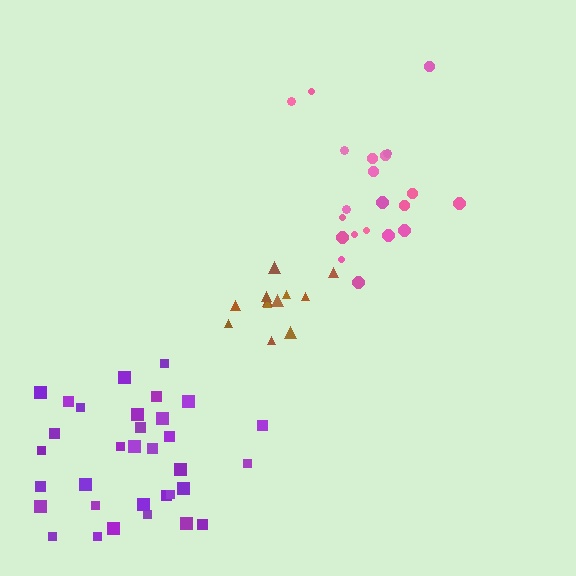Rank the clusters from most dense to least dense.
brown, purple, pink.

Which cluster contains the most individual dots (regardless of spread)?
Purple (33).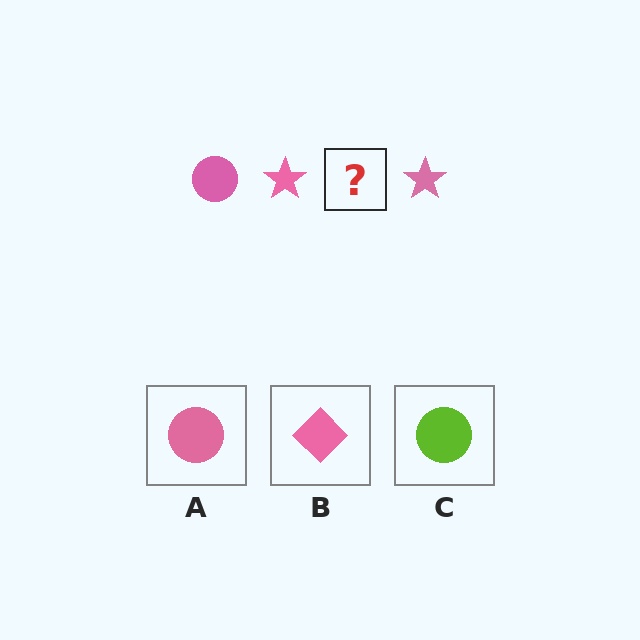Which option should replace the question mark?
Option A.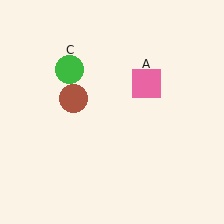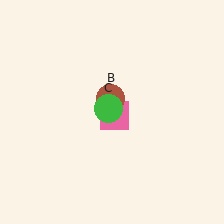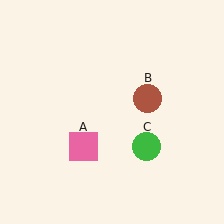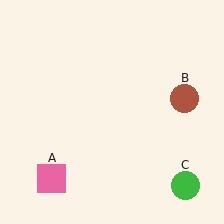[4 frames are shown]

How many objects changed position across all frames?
3 objects changed position: pink square (object A), brown circle (object B), green circle (object C).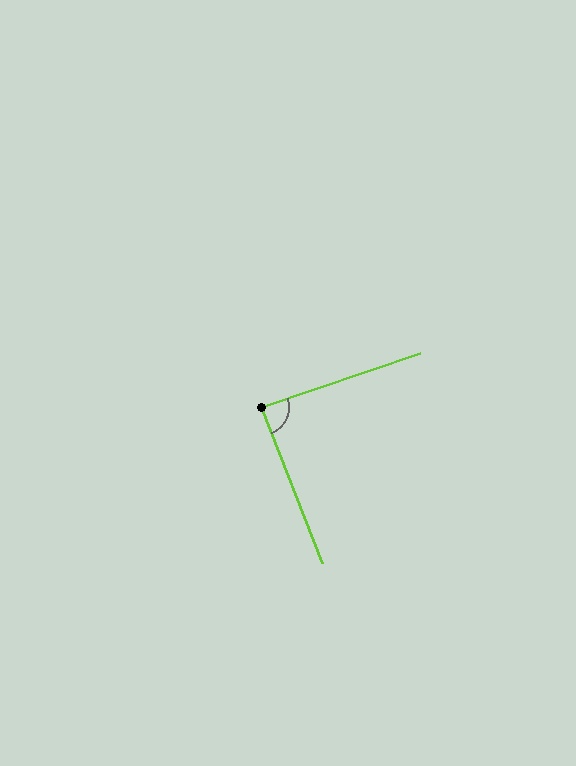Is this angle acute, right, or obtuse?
It is approximately a right angle.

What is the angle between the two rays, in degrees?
Approximately 87 degrees.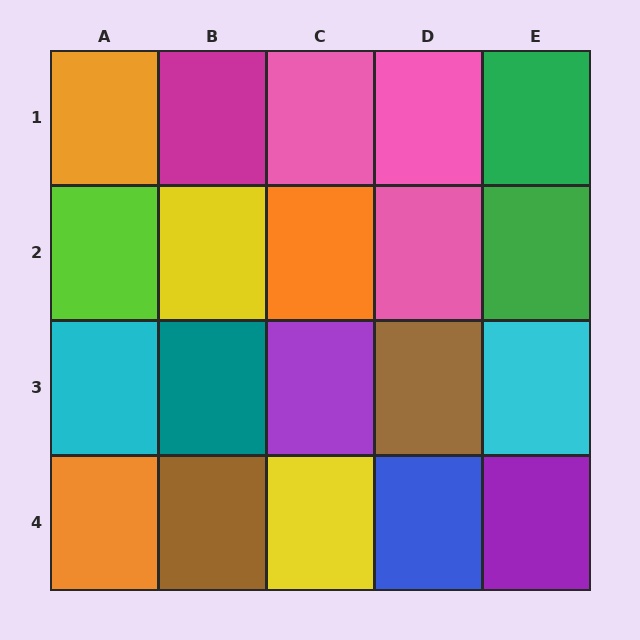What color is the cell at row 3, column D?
Brown.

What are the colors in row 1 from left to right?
Orange, magenta, pink, pink, green.